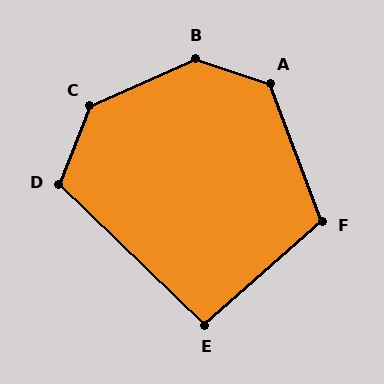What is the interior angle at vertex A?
Approximately 129 degrees (obtuse).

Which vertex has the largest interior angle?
B, at approximately 137 degrees.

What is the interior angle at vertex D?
Approximately 112 degrees (obtuse).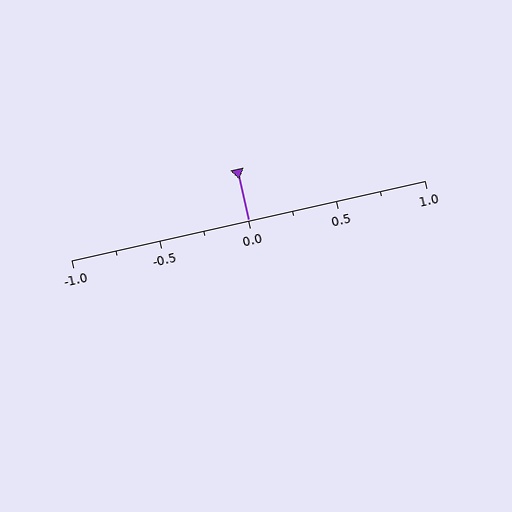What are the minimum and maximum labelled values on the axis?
The axis runs from -1.0 to 1.0.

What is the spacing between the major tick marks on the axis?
The major ticks are spaced 0.5 apart.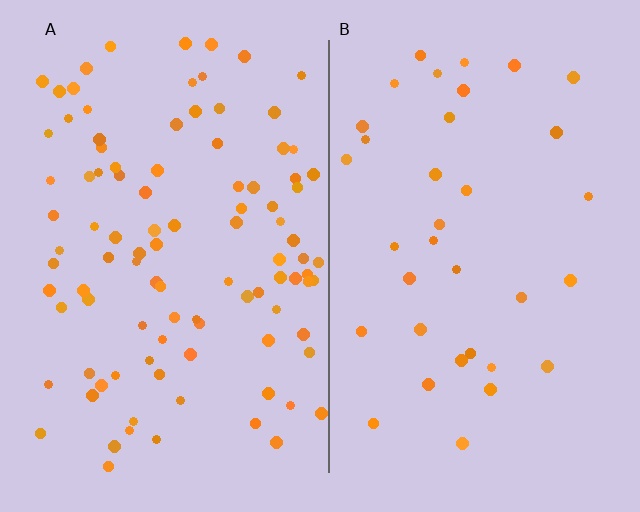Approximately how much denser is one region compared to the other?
Approximately 2.8× — region A over region B.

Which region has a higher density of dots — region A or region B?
A (the left).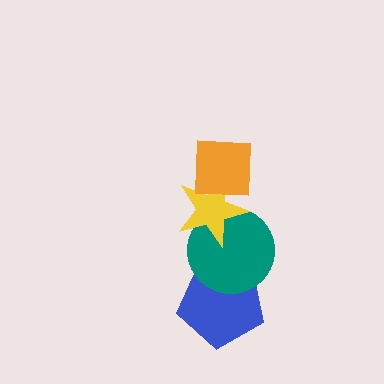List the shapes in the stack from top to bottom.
From top to bottom: the orange square, the yellow star, the teal circle, the blue pentagon.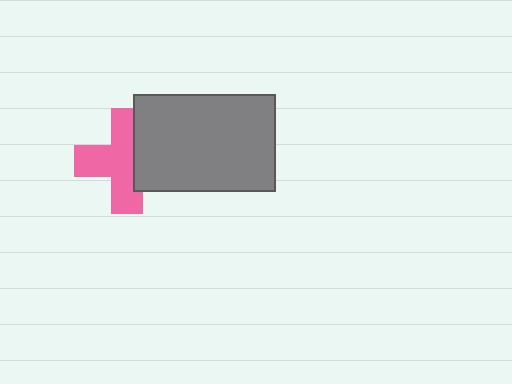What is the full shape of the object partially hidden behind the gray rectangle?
The partially hidden object is a pink cross.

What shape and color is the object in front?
The object in front is a gray rectangle.